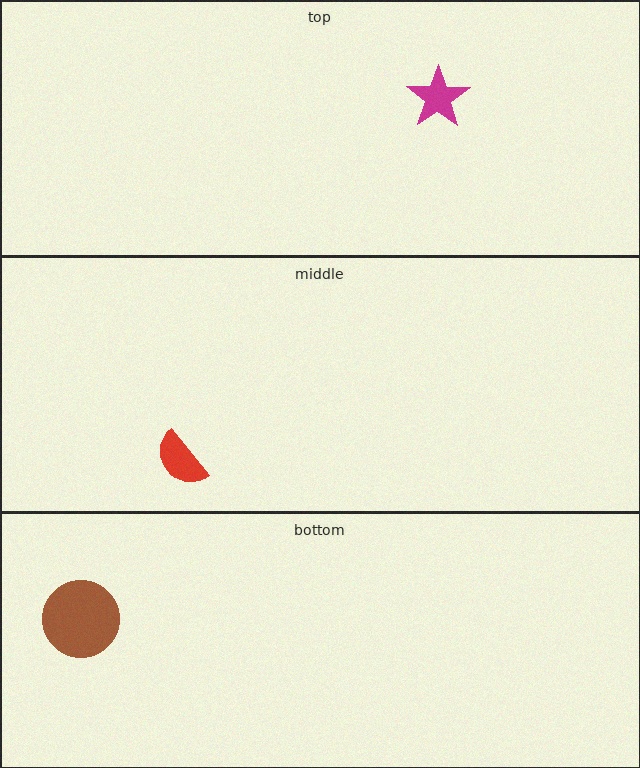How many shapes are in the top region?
1.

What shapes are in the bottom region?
The brown circle.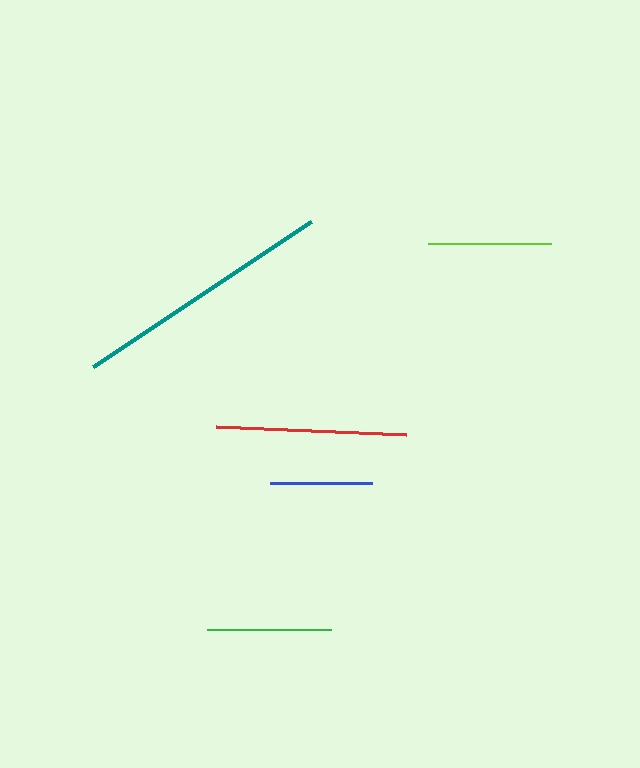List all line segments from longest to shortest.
From longest to shortest: teal, red, green, lime, blue.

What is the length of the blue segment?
The blue segment is approximately 102 pixels long.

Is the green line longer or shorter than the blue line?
The green line is longer than the blue line.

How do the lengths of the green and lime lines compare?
The green and lime lines are approximately the same length.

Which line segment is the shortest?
The blue line is the shortest at approximately 102 pixels.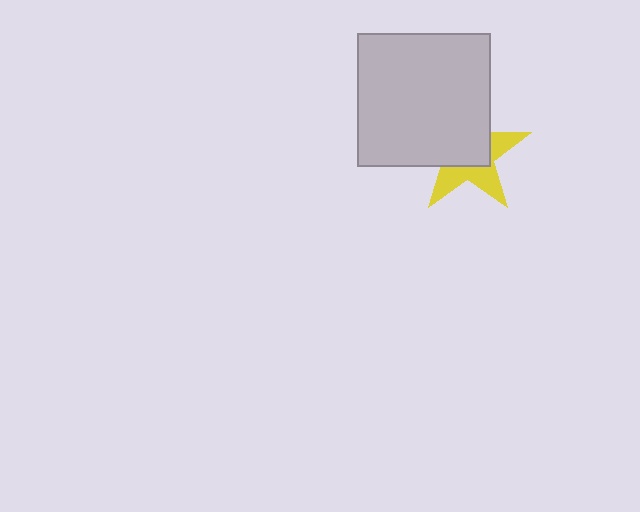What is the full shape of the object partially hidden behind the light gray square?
The partially hidden object is a yellow star.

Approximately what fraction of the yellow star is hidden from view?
Roughly 57% of the yellow star is hidden behind the light gray square.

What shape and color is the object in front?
The object in front is a light gray square.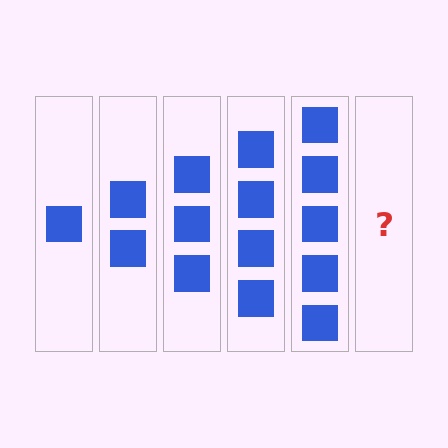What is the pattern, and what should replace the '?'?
The pattern is that each step adds one more square. The '?' should be 6 squares.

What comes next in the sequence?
The next element should be 6 squares.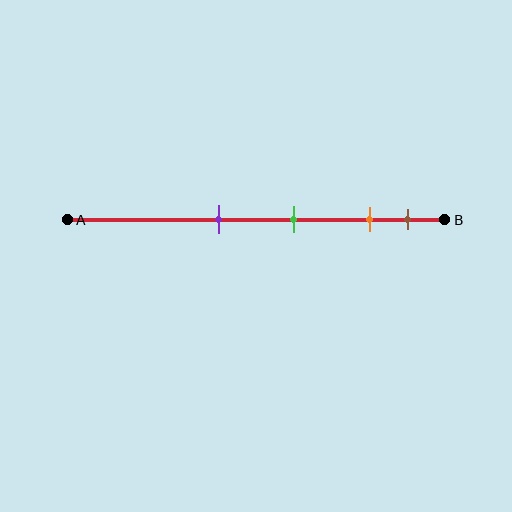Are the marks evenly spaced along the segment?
No, the marks are not evenly spaced.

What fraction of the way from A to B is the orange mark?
The orange mark is approximately 80% (0.8) of the way from A to B.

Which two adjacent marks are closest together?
The orange and brown marks are the closest adjacent pair.